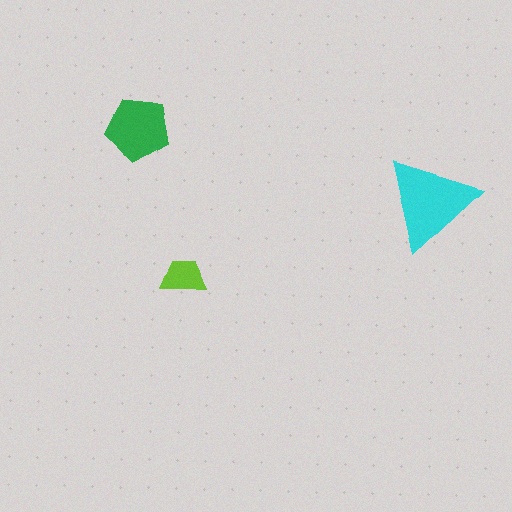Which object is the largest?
The cyan triangle.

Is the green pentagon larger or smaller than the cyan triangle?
Smaller.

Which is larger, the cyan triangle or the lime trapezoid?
The cyan triangle.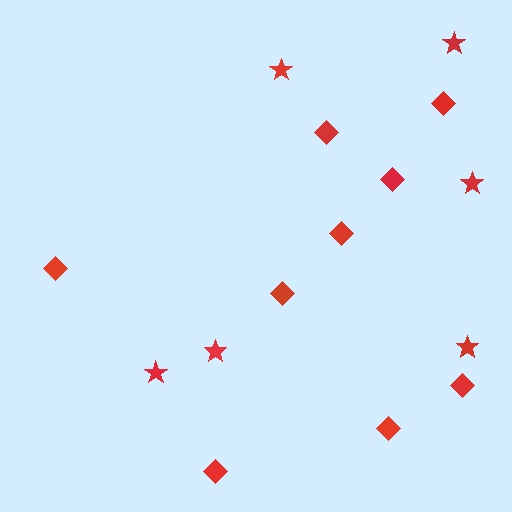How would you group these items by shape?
There are 2 groups: one group of stars (6) and one group of diamonds (9).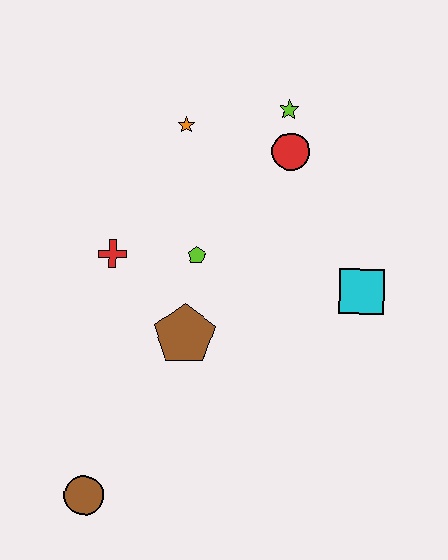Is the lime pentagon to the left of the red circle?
Yes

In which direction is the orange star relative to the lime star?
The orange star is to the left of the lime star.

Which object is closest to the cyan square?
The red circle is closest to the cyan square.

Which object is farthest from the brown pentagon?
The lime star is farthest from the brown pentagon.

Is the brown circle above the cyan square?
No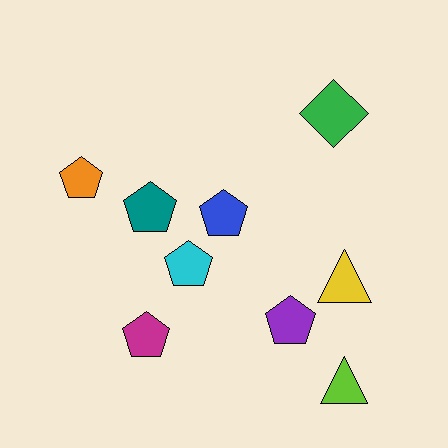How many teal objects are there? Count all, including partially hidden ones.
There is 1 teal object.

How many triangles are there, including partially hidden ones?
There are 2 triangles.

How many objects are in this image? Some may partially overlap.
There are 9 objects.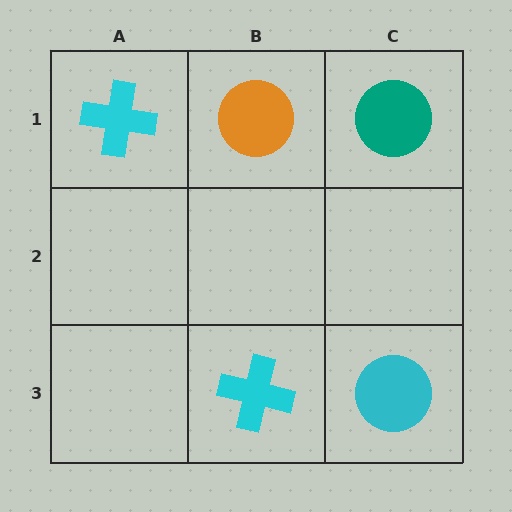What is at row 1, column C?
A teal circle.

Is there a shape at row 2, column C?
No, that cell is empty.